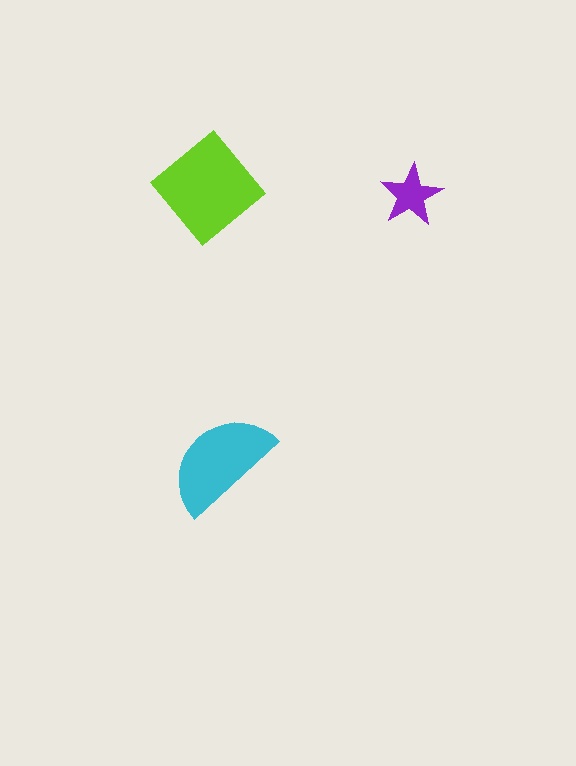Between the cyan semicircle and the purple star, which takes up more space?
The cyan semicircle.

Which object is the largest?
The lime diamond.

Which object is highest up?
The lime diamond is topmost.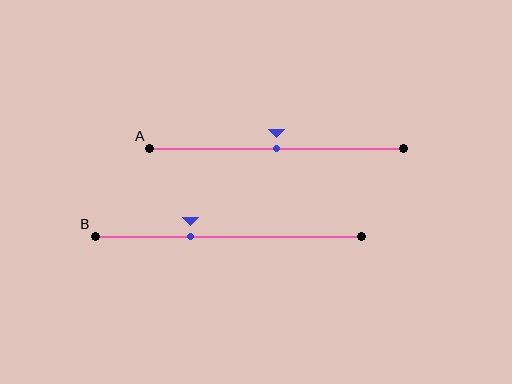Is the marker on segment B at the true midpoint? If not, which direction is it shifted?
No, the marker on segment B is shifted to the left by about 14% of the segment length.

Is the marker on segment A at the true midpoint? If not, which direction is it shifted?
Yes, the marker on segment A is at the true midpoint.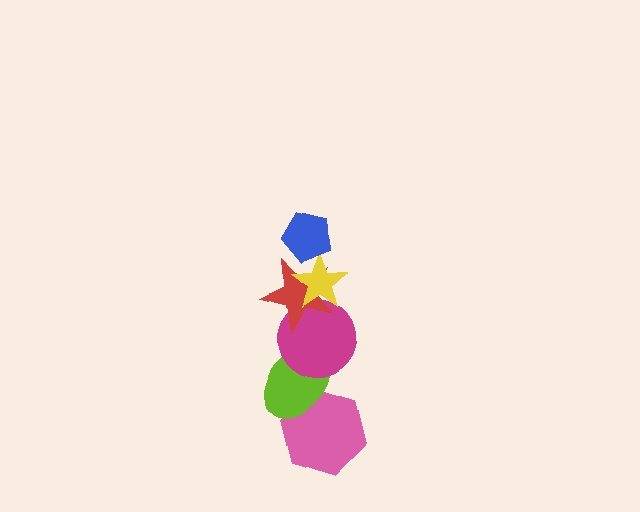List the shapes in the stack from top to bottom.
From top to bottom: the blue pentagon, the yellow star, the red star, the magenta circle, the lime ellipse, the pink hexagon.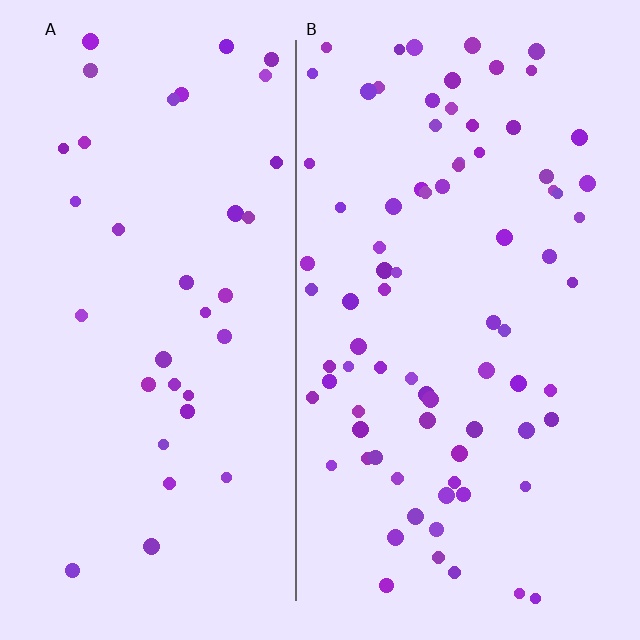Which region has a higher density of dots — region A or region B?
B (the right).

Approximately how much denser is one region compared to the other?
Approximately 2.3× — region B over region A.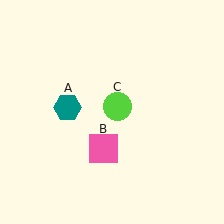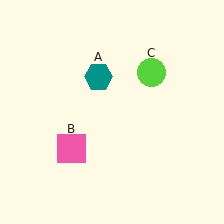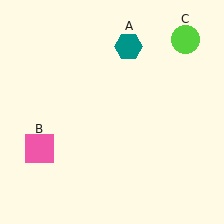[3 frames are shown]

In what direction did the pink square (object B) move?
The pink square (object B) moved left.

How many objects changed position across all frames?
3 objects changed position: teal hexagon (object A), pink square (object B), lime circle (object C).